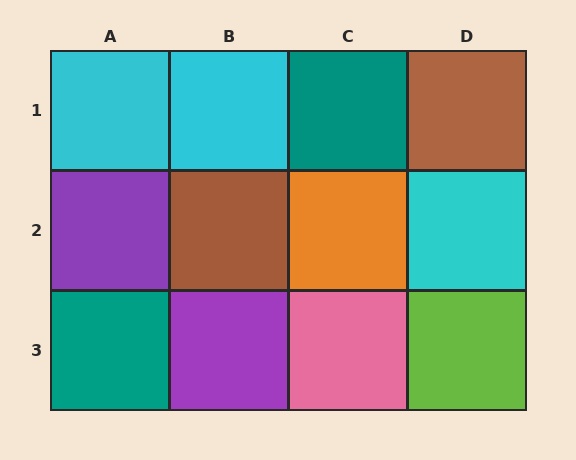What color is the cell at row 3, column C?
Pink.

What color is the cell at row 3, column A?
Teal.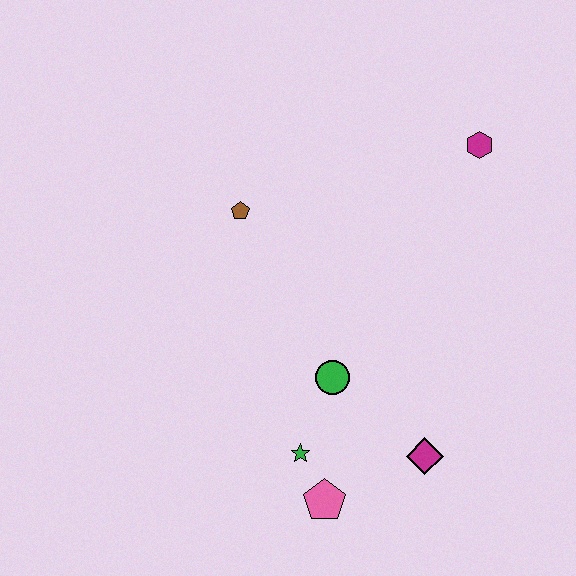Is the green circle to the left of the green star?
No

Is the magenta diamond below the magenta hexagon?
Yes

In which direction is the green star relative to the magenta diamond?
The green star is to the left of the magenta diamond.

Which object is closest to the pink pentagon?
The green star is closest to the pink pentagon.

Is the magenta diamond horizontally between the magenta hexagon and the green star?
Yes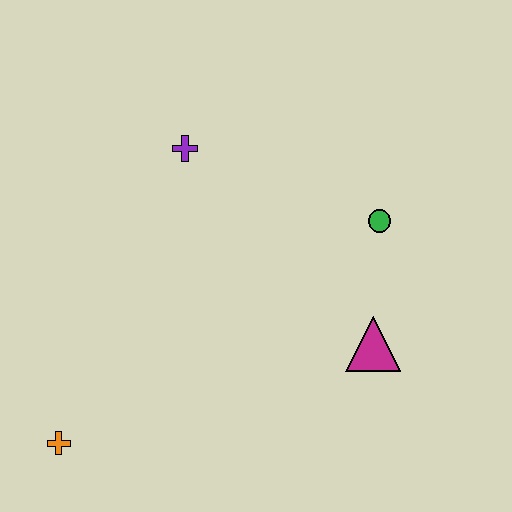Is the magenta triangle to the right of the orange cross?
Yes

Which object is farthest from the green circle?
The orange cross is farthest from the green circle.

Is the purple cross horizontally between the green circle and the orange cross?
Yes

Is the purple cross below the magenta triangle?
No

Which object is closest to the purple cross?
The green circle is closest to the purple cross.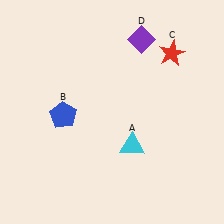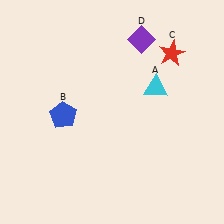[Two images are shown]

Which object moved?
The cyan triangle (A) moved up.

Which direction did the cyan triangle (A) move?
The cyan triangle (A) moved up.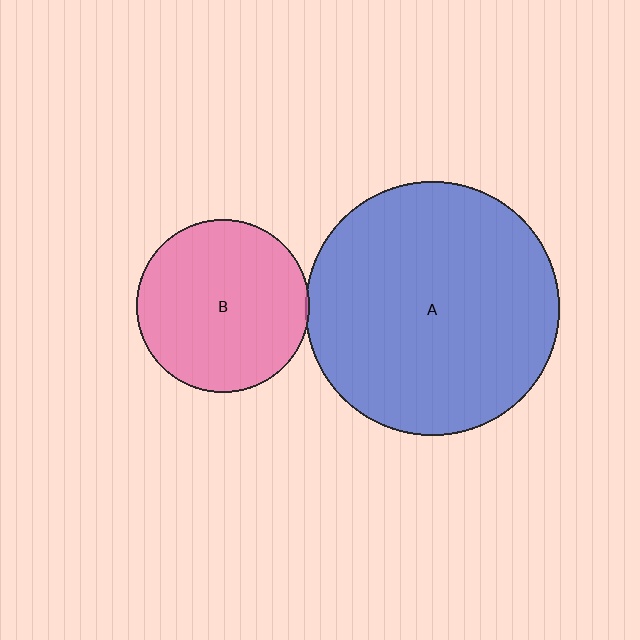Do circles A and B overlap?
Yes.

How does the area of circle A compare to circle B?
Approximately 2.2 times.